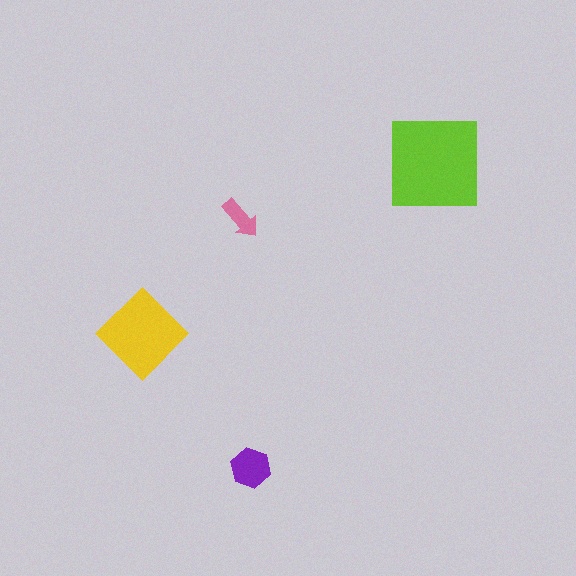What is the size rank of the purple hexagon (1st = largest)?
3rd.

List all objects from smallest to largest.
The pink arrow, the purple hexagon, the yellow diamond, the lime square.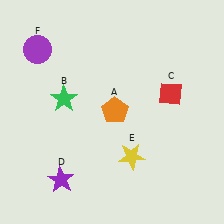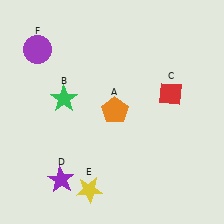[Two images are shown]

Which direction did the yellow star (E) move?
The yellow star (E) moved left.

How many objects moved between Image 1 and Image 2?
1 object moved between the two images.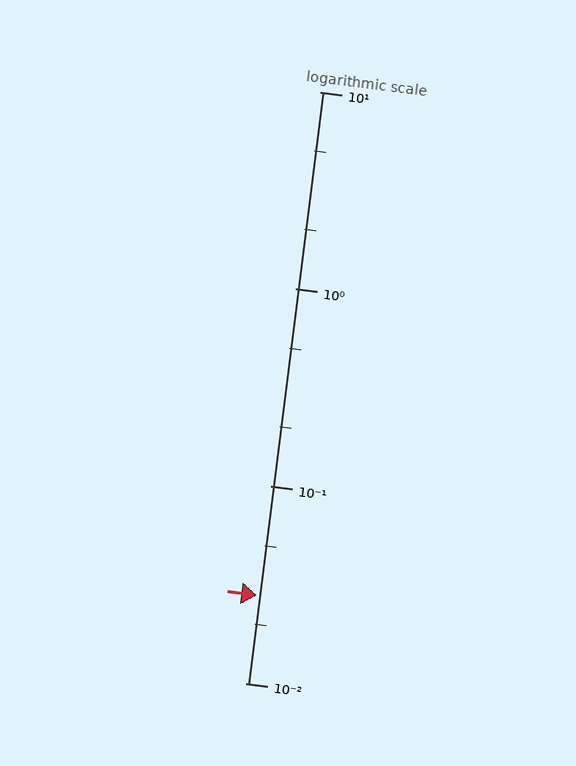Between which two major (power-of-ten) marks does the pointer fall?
The pointer is between 0.01 and 0.1.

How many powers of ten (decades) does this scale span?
The scale spans 3 decades, from 0.01 to 10.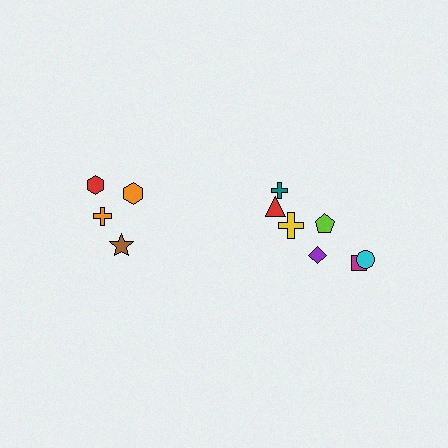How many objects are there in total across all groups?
There are 11 objects.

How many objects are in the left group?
There are 4 objects.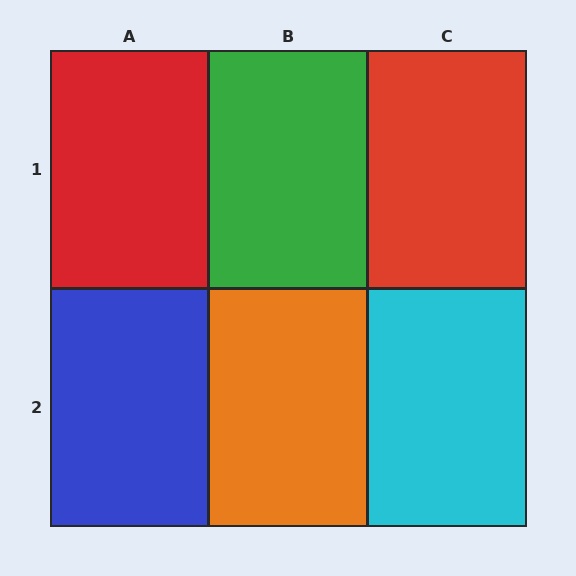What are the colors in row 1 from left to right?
Red, green, red.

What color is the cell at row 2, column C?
Cyan.